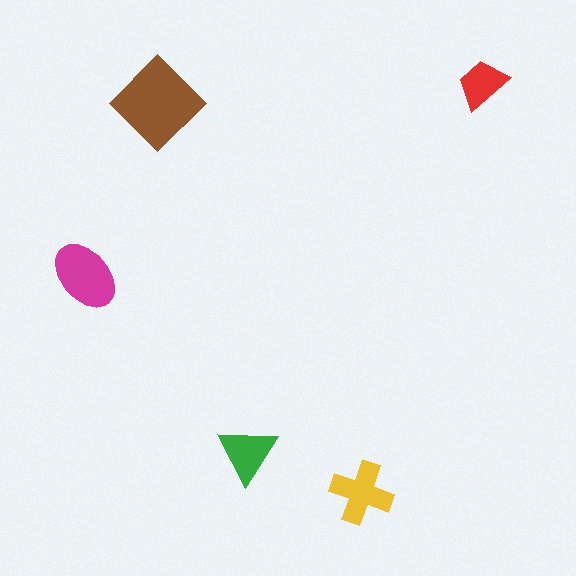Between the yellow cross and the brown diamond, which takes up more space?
The brown diamond.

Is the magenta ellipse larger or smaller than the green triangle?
Larger.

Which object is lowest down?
The yellow cross is bottommost.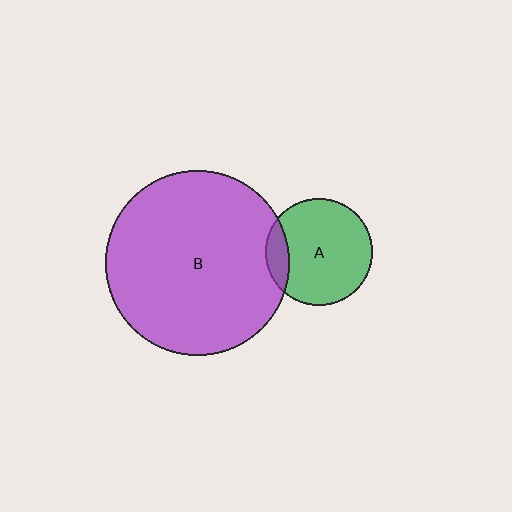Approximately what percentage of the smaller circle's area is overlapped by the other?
Approximately 15%.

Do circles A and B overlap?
Yes.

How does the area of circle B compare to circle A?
Approximately 2.9 times.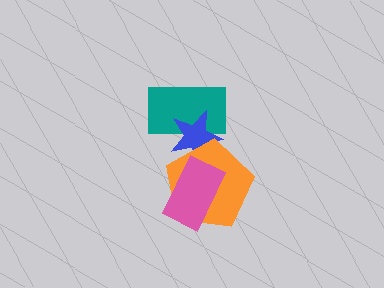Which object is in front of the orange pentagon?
The pink rectangle is in front of the orange pentagon.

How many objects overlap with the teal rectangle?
1 object overlaps with the teal rectangle.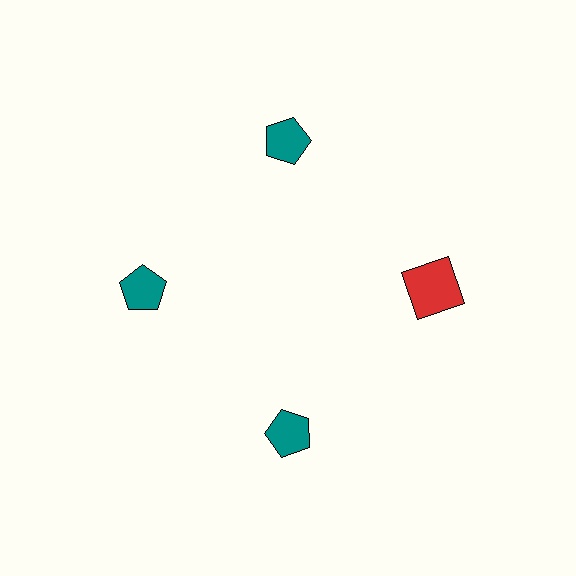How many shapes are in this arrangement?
There are 4 shapes arranged in a ring pattern.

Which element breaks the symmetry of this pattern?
The red square at roughly the 3 o'clock position breaks the symmetry. All other shapes are teal pentagons.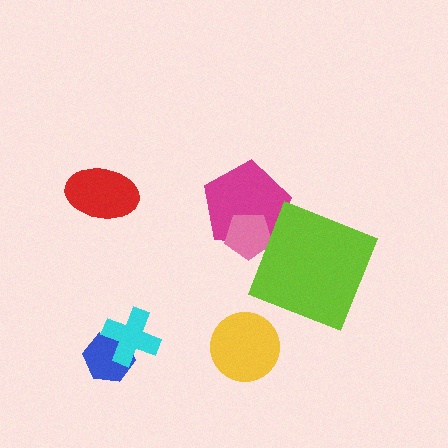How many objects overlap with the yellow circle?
0 objects overlap with the yellow circle.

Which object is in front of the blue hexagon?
The cyan cross is in front of the blue hexagon.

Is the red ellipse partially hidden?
No, no other shape covers it.